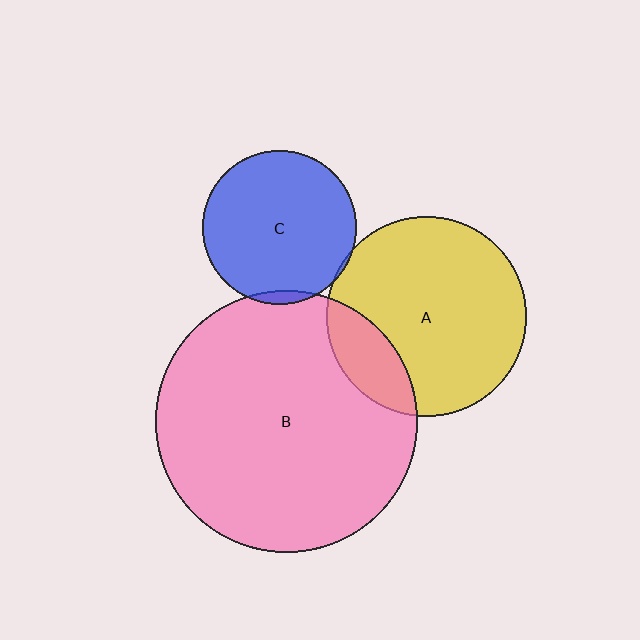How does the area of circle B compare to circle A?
Approximately 1.7 times.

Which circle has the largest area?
Circle B (pink).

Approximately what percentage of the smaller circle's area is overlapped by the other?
Approximately 5%.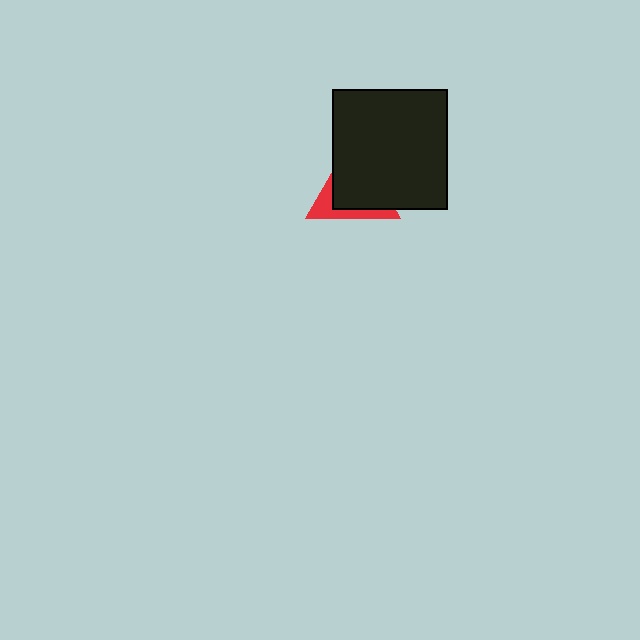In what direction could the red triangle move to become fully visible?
The red triangle could move toward the lower-left. That would shift it out from behind the black rectangle entirely.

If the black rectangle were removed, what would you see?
You would see the complete red triangle.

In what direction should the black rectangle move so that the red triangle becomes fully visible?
The black rectangle should move toward the upper-right. That is the shortest direction to clear the overlap and leave the red triangle fully visible.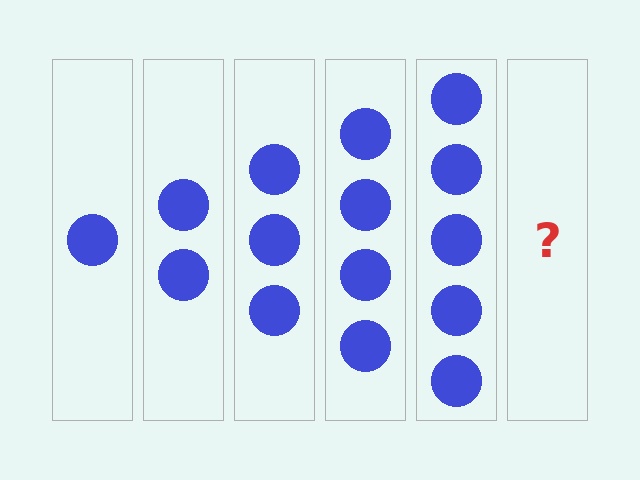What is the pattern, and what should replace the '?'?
The pattern is that each step adds one more circle. The '?' should be 6 circles.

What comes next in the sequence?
The next element should be 6 circles.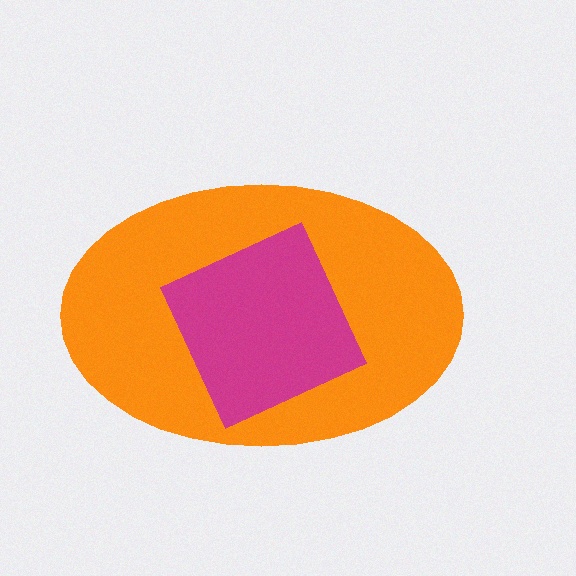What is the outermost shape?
The orange ellipse.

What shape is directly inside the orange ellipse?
The magenta square.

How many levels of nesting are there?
2.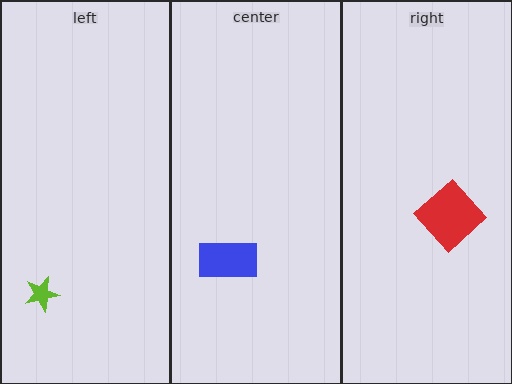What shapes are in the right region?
The red diamond.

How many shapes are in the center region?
1.